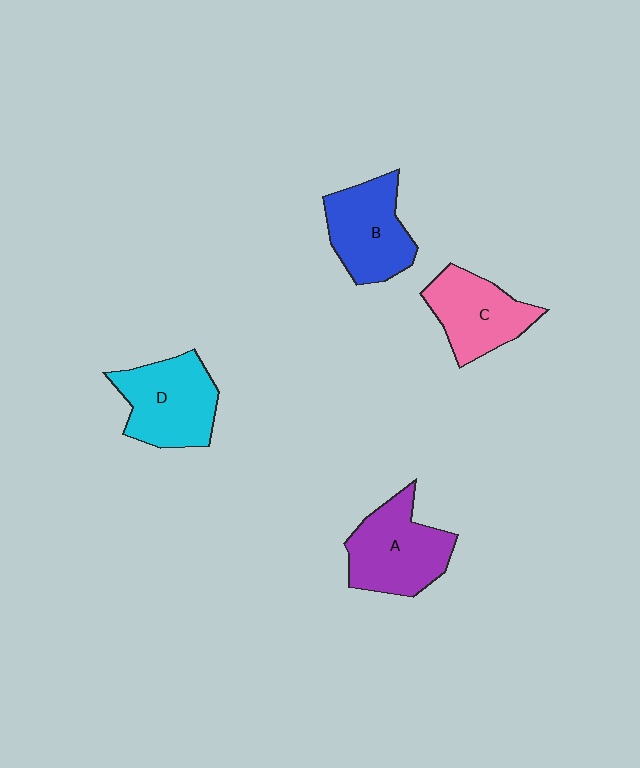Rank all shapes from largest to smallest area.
From largest to smallest: A (purple), D (cyan), B (blue), C (pink).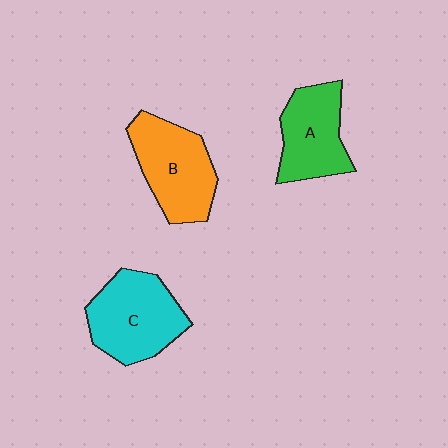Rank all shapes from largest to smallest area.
From largest to smallest: C (cyan), B (orange), A (green).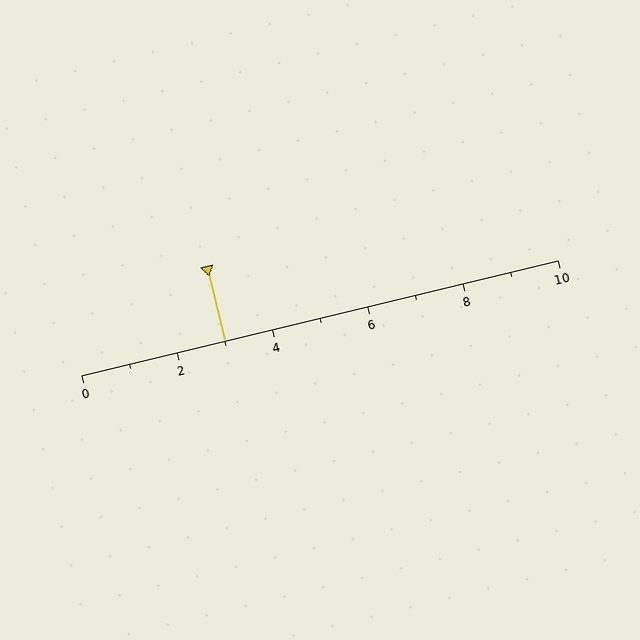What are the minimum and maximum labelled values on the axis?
The axis runs from 0 to 10.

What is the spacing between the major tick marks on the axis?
The major ticks are spaced 2 apart.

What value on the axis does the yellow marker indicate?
The marker indicates approximately 3.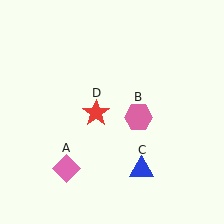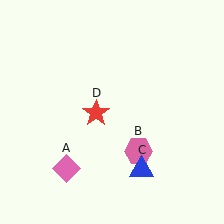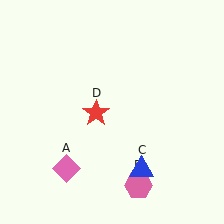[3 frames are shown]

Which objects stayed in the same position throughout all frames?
Pink diamond (object A) and blue triangle (object C) and red star (object D) remained stationary.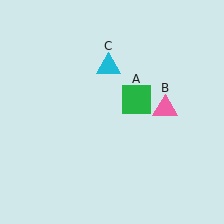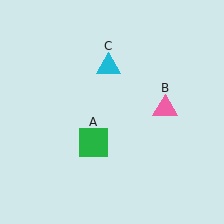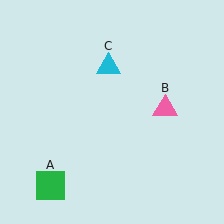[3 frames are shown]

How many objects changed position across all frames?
1 object changed position: green square (object A).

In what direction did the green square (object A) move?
The green square (object A) moved down and to the left.